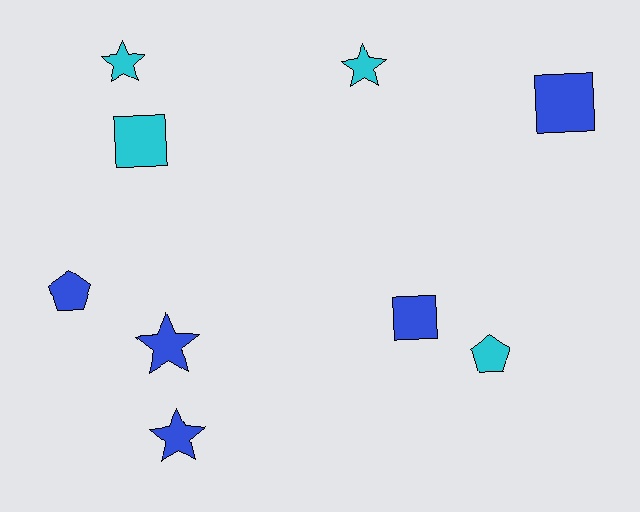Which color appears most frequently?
Blue, with 5 objects.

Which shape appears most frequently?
Star, with 4 objects.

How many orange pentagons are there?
There are no orange pentagons.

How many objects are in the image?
There are 9 objects.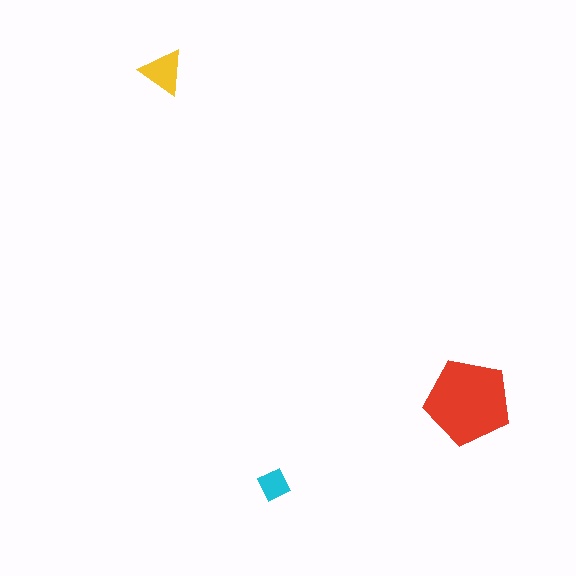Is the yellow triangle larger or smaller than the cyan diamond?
Larger.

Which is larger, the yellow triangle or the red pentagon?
The red pentagon.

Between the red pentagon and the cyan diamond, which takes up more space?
The red pentagon.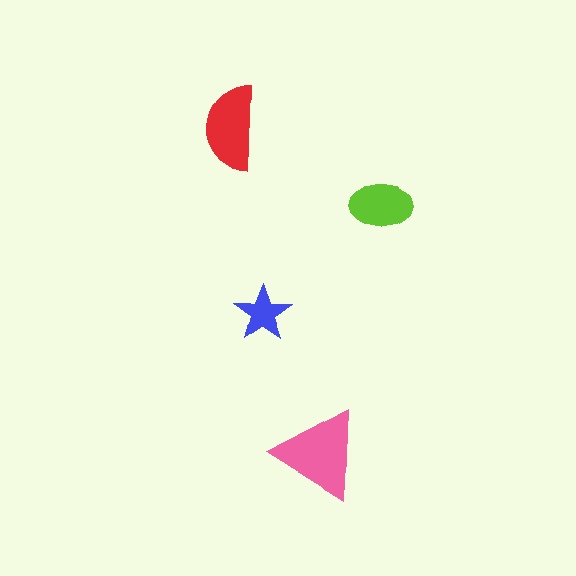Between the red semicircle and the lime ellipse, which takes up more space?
The red semicircle.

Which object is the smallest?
The blue star.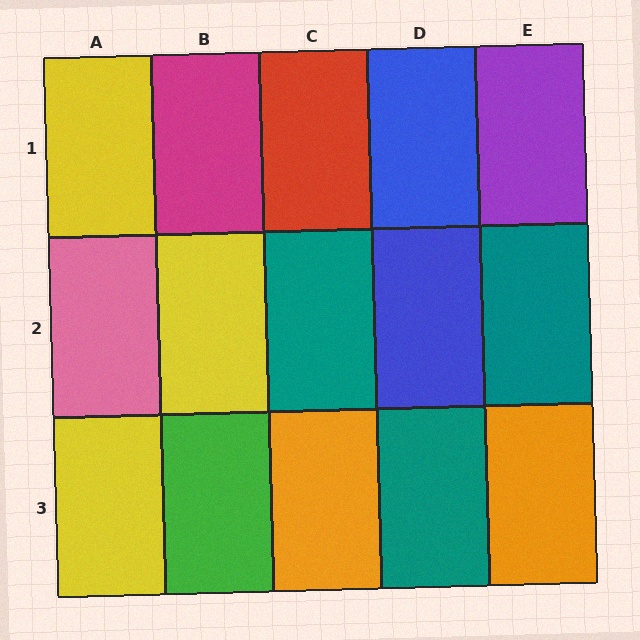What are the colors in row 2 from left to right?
Pink, yellow, teal, blue, teal.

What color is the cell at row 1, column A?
Yellow.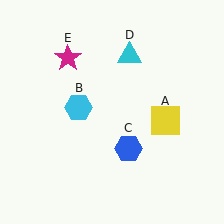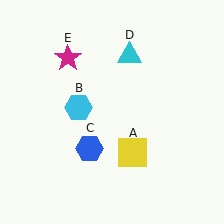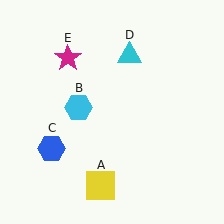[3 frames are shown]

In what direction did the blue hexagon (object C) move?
The blue hexagon (object C) moved left.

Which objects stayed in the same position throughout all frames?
Cyan hexagon (object B) and cyan triangle (object D) and magenta star (object E) remained stationary.